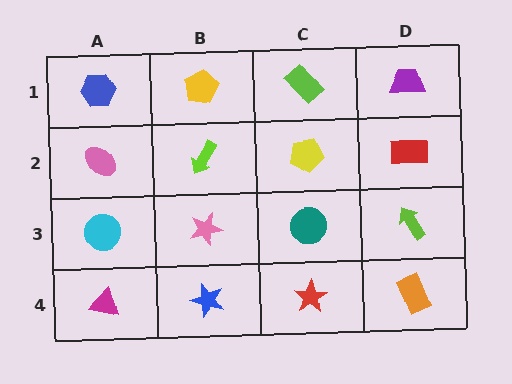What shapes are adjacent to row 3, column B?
A lime arrow (row 2, column B), a blue star (row 4, column B), a cyan circle (row 3, column A), a teal circle (row 3, column C).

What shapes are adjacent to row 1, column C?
A yellow pentagon (row 2, column C), a yellow pentagon (row 1, column B), a purple trapezoid (row 1, column D).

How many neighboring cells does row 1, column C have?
3.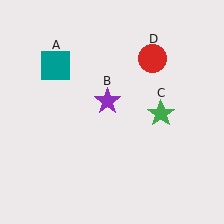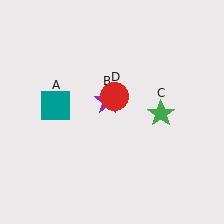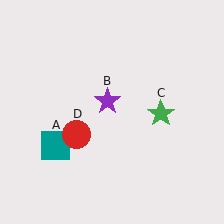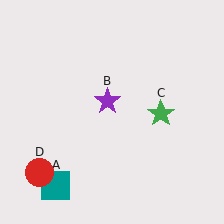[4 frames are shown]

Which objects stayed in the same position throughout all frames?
Purple star (object B) and green star (object C) remained stationary.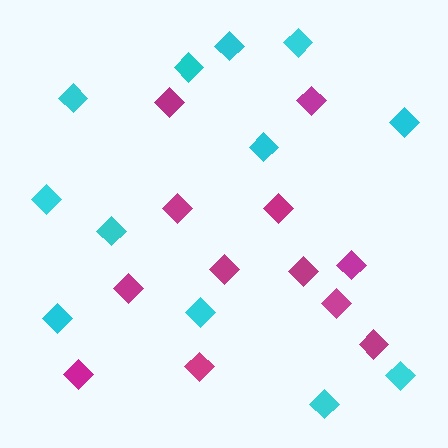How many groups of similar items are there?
There are 2 groups: one group of magenta diamonds (12) and one group of cyan diamonds (12).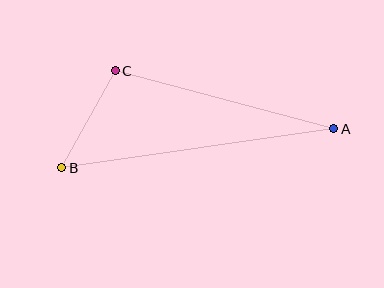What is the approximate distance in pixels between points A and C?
The distance between A and C is approximately 226 pixels.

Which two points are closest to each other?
Points B and C are closest to each other.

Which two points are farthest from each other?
Points A and B are farthest from each other.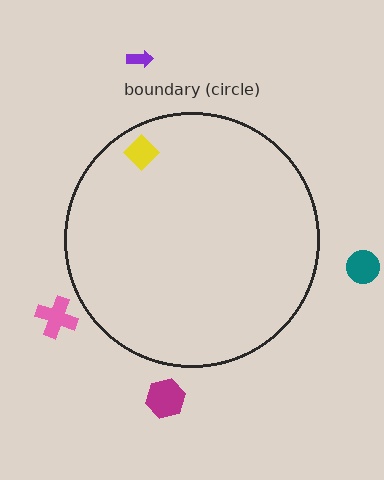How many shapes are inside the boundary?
1 inside, 4 outside.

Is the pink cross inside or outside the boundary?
Outside.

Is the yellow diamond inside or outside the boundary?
Inside.